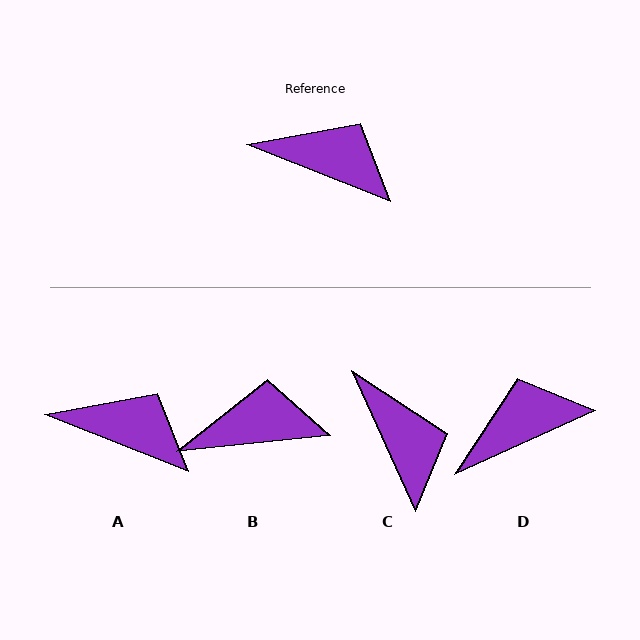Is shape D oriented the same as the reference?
No, it is off by about 46 degrees.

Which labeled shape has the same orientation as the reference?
A.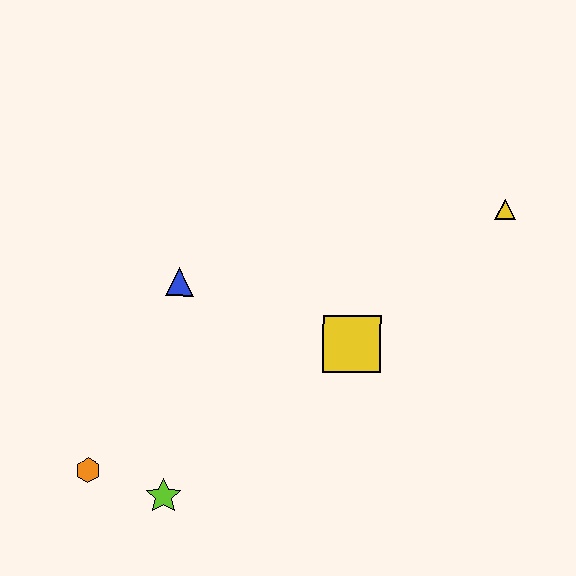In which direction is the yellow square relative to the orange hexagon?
The yellow square is to the right of the orange hexagon.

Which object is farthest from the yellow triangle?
The orange hexagon is farthest from the yellow triangle.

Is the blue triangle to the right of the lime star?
Yes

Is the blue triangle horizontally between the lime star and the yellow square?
Yes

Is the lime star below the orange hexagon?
Yes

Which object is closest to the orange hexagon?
The lime star is closest to the orange hexagon.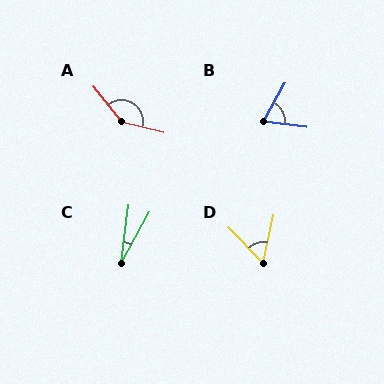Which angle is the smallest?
C, at approximately 21 degrees.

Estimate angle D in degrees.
Approximately 56 degrees.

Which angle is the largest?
A, at approximately 142 degrees.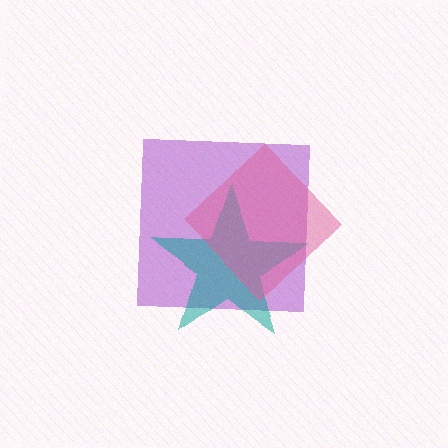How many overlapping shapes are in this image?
There are 3 overlapping shapes in the image.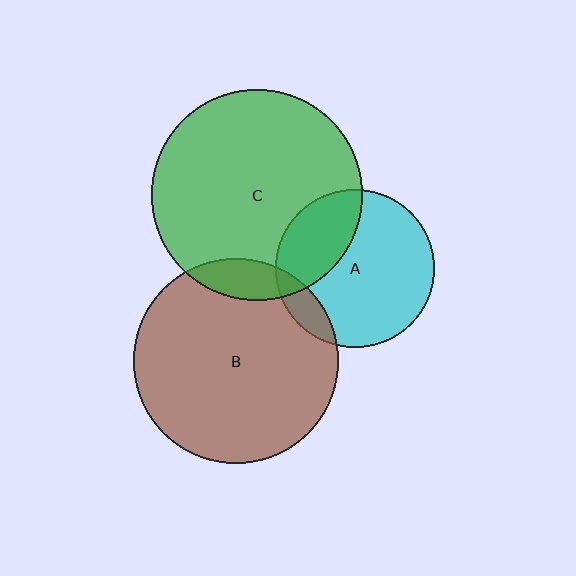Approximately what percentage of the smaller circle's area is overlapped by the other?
Approximately 10%.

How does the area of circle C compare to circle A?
Approximately 1.8 times.